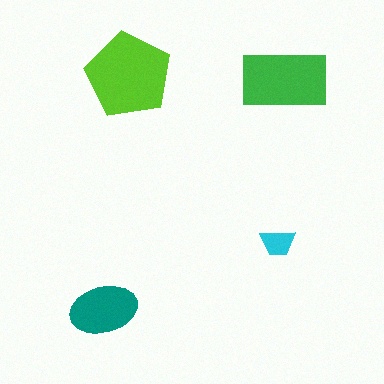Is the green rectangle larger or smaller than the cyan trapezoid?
Larger.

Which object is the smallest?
The cyan trapezoid.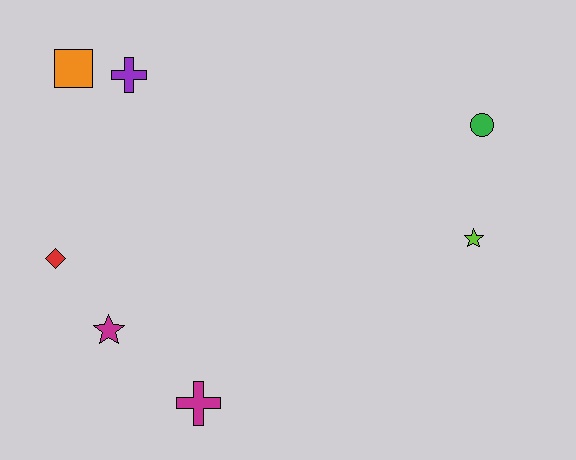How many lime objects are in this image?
There is 1 lime object.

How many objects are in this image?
There are 7 objects.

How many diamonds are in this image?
There is 1 diamond.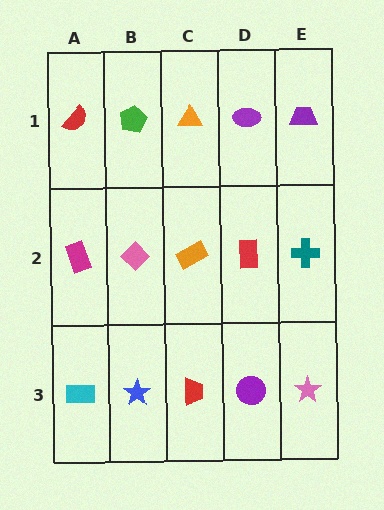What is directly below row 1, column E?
A teal cross.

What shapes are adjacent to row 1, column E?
A teal cross (row 2, column E), a purple ellipse (row 1, column D).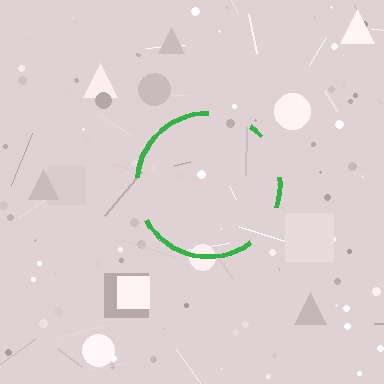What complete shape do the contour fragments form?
The contour fragments form a circle.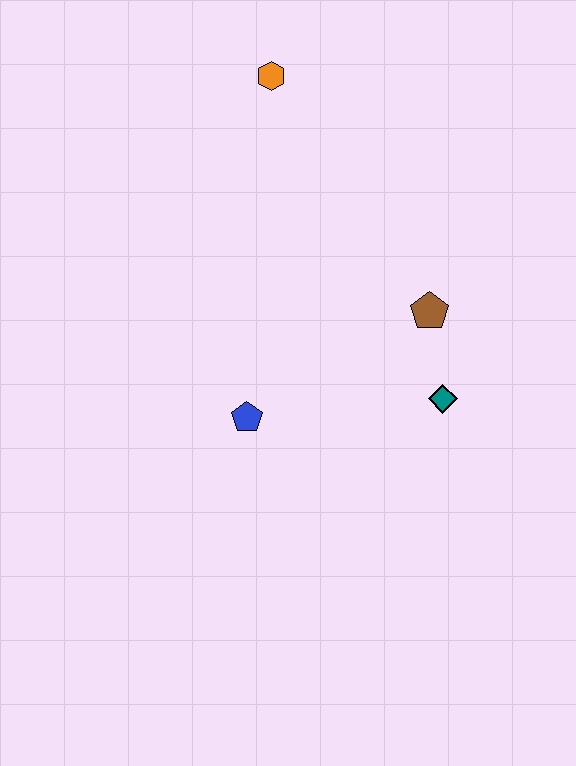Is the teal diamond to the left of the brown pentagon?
No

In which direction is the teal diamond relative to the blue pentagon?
The teal diamond is to the right of the blue pentagon.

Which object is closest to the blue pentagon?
The teal diamond is closest to the blue pentagon.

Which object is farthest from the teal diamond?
The orange hexagon is farthest from the teal diamond.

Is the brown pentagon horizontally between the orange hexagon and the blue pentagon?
No